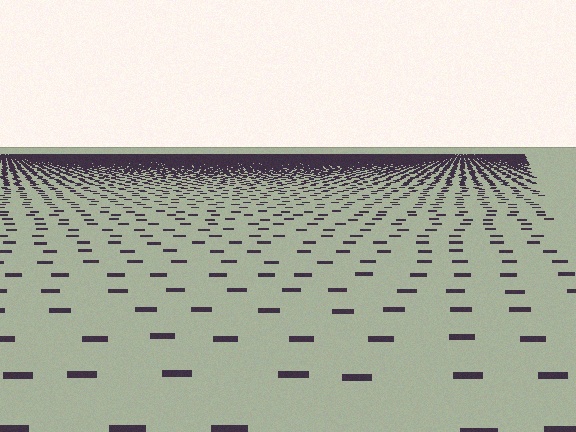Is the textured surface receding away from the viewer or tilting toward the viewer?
The surface is receding away from the viewer. Texture elements get smaller and denser toward the top.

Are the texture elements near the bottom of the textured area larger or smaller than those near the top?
Larger. Near the bottom, elements are closer to the viewer and appear at a bigger on-screen size.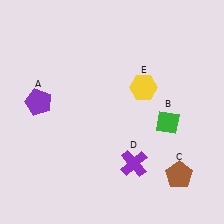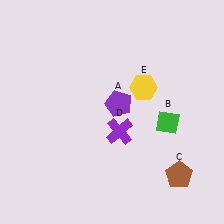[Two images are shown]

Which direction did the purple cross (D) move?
The purple cross (D) moved up.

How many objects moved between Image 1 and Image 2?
2 objects moved between the two images.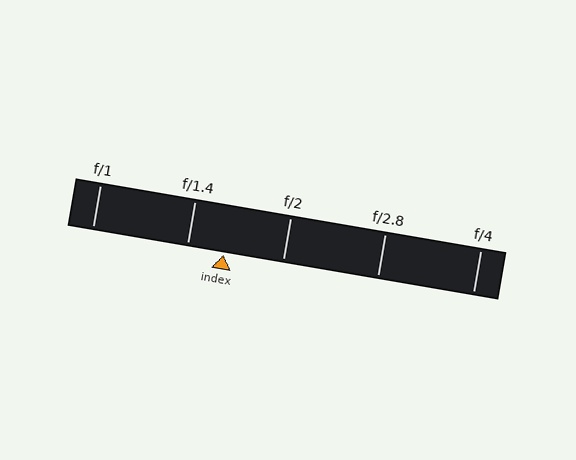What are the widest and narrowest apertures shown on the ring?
The widest aperture shown is f/1 and the narrowest is f/4.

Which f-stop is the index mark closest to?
The index mark is closest to f/1.4.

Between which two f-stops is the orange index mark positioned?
The index mark is between f/1.4 and f/2.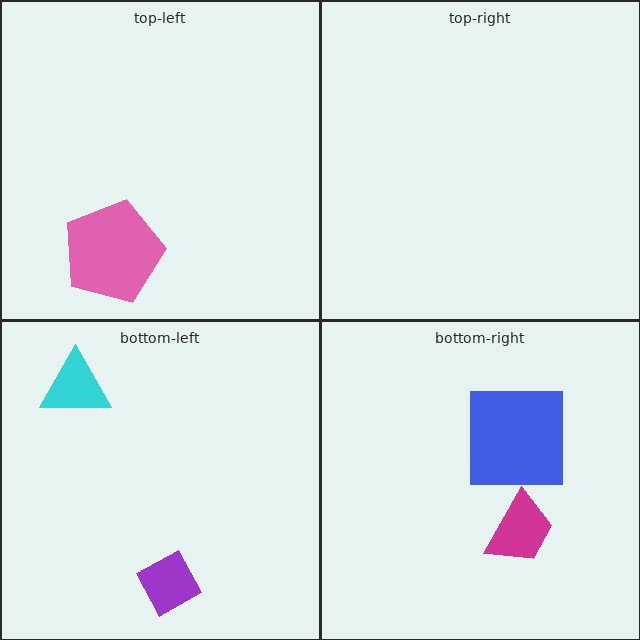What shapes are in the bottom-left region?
The purple diamond, the cyan triangle.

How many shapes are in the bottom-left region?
2.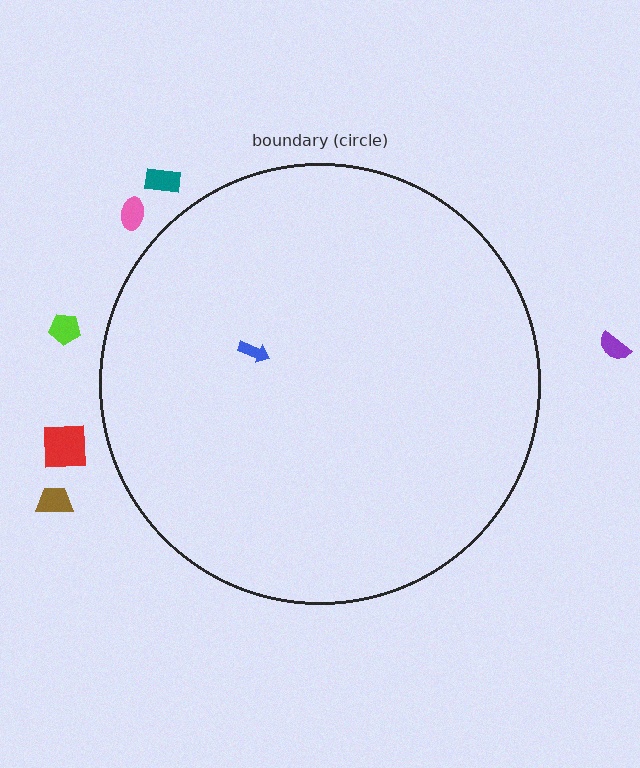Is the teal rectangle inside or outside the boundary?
Outside.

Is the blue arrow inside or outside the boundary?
Inside.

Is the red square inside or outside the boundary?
Outside.